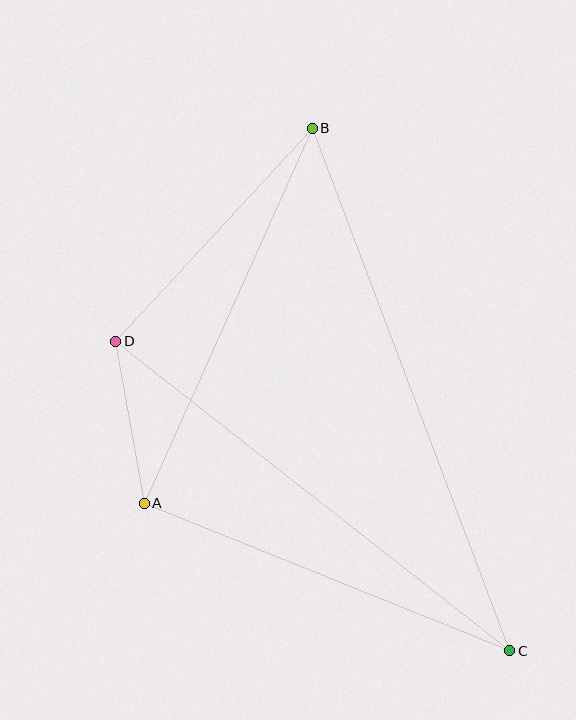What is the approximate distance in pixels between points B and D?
The distance between B and D is approximately 290 pixels.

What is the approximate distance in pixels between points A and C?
The distance between A and C is approximately 394 pixels.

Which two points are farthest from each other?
Points B and C are farthest from each other.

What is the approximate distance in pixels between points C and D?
The distance between C and D is approximately 501 pixels.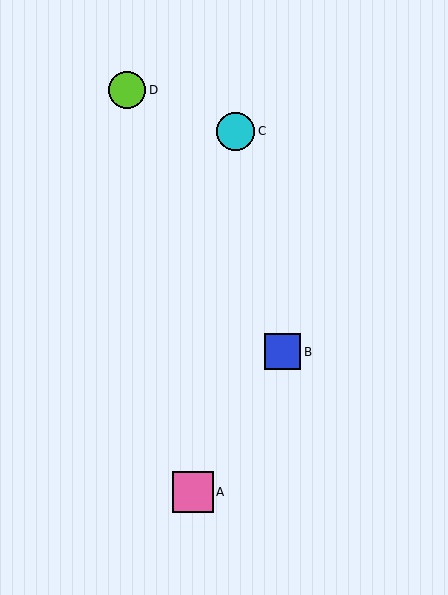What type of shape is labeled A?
Shape A is a pink square.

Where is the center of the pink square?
The center of the pink square is at (193, 492).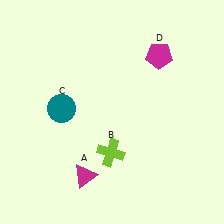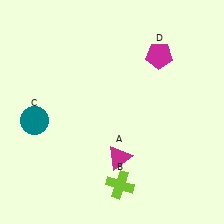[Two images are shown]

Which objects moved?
The objects that moved are: the magenta triangle (A), the lime cross (B), the teal circle (C).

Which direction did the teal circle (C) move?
The teal circle (C) moved left.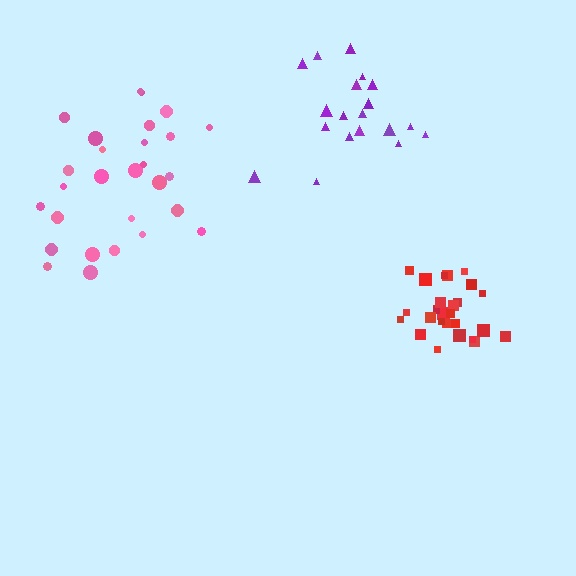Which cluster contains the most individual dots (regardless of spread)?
Pink (29).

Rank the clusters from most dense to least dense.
red, purple, pink.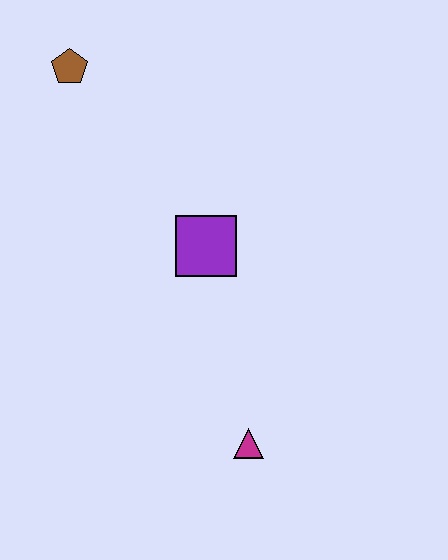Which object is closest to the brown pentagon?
The purple square is closest to the brown pentagon.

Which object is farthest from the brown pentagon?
The magenta triangle is farthest from the brown pentagon.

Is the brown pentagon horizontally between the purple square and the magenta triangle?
No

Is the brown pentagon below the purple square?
No